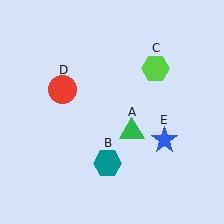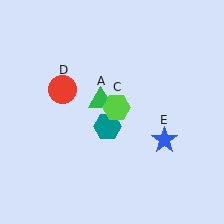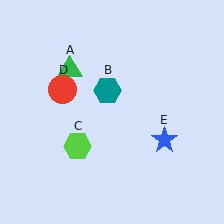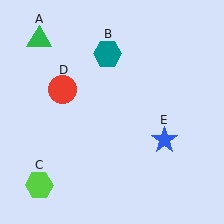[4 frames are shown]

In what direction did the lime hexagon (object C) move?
The lime hexagon (object C) moved down and to the left.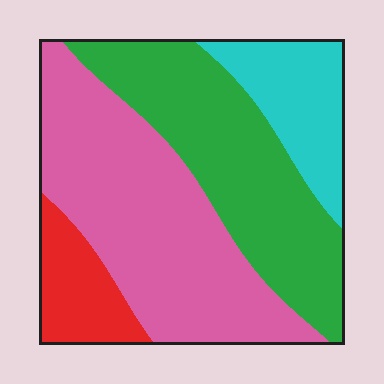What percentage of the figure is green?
Green takes up between a quarter and a half of the figure.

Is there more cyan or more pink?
Pink.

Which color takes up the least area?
Red, at roughly 10%.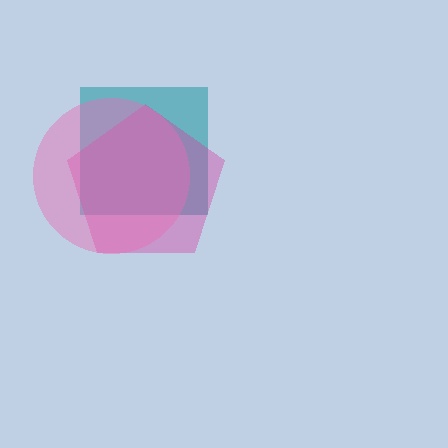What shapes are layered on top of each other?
The layered shapes are: a teal square, a magenta pentagon, a pink circle.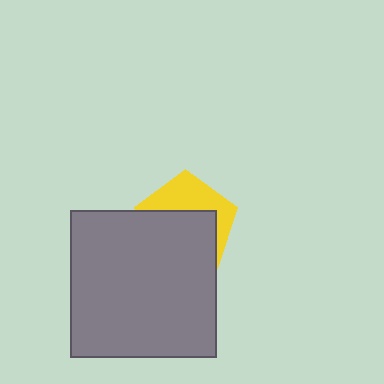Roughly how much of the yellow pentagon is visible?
A small part of it is visible (roughly 39%).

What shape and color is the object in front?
The object in front is a gray square.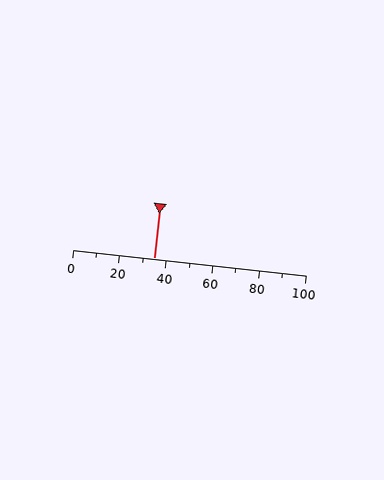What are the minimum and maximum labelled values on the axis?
The axis runs from 0 to 100.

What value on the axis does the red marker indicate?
The marker indicates approximately 35.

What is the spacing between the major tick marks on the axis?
The major ticks are spaced 20 apart.